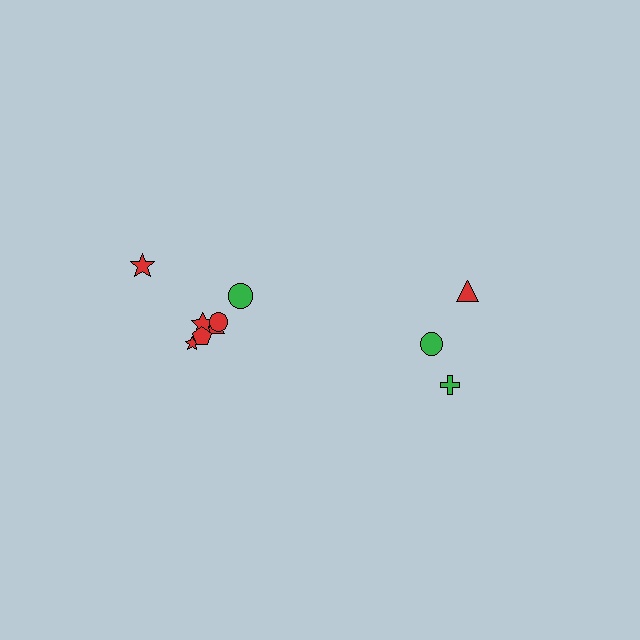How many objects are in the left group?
There are 7 objects.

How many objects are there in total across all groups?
There are 10 objects.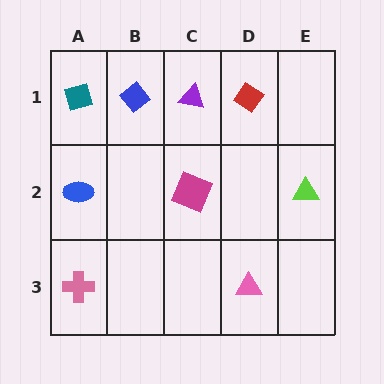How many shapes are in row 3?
2 shapes.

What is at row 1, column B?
A blue diamond.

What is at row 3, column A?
A pink cross.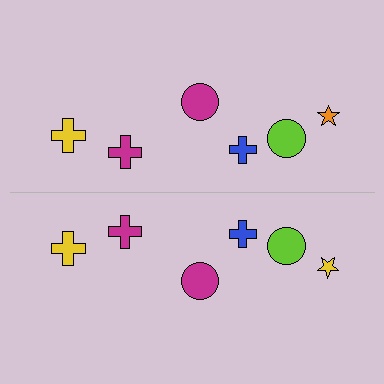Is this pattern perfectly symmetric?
No, the pattern is not perfectly symmetric. The yellow star on the bottom side breaks the symmetry — its mirror counterpart is orange.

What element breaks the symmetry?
The yellow star on the bottom side breaks the symmetry — its mirror counterpart is orange.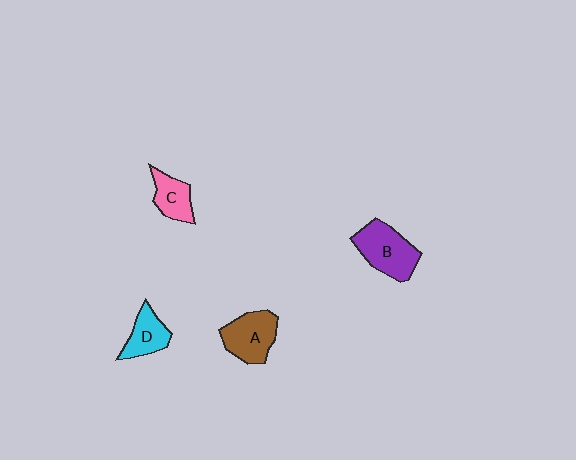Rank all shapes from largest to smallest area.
From largest to smallest: B (purple), A (brown), D (cyan), C (pink).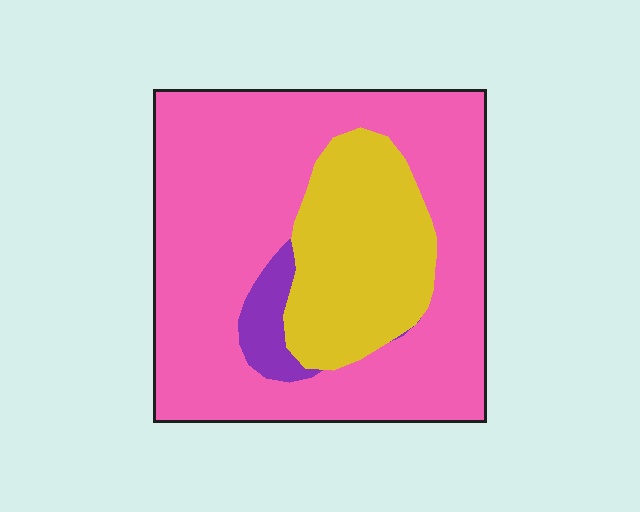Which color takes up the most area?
Pink, at roughly 70%.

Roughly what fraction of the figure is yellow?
Yellow takes up about one quarter (1/4) of the figure.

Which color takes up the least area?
Purple, at roughly 5%.